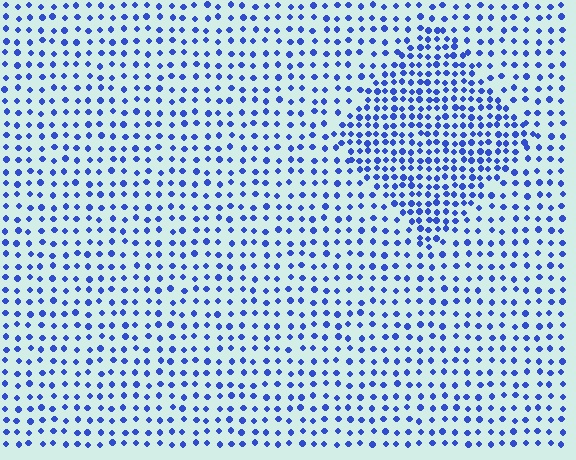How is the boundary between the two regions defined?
The boundary is defined by a change in element density (approximately 1.9x ratio). All elements are the same color, size, and shape.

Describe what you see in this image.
The image contains small blue elements arranged at two different densities. A diamond-shaped region is visible where the elements are more densely packed than the surrounding area.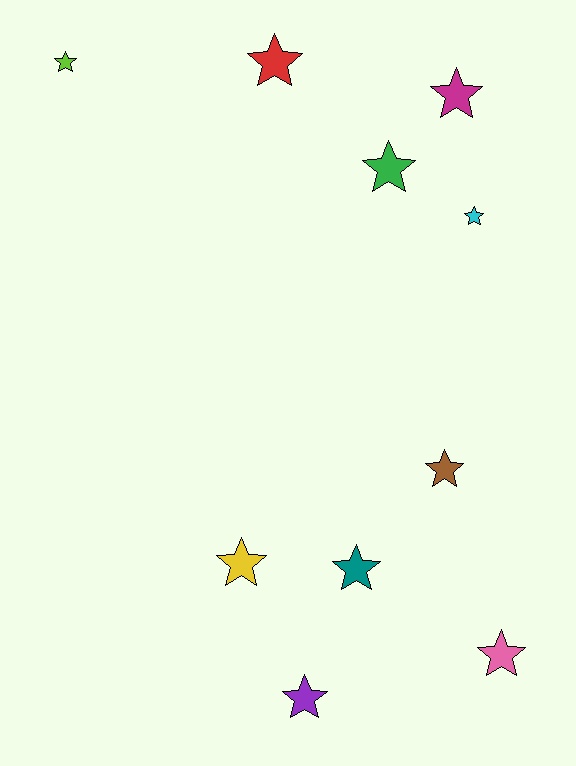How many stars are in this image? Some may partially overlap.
There are 10 stars.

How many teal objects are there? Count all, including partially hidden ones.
There is 1 teal object.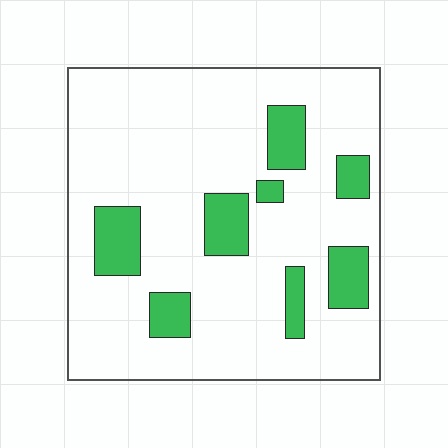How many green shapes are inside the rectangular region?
8.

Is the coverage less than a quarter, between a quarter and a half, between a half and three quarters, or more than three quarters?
Less than a quarter.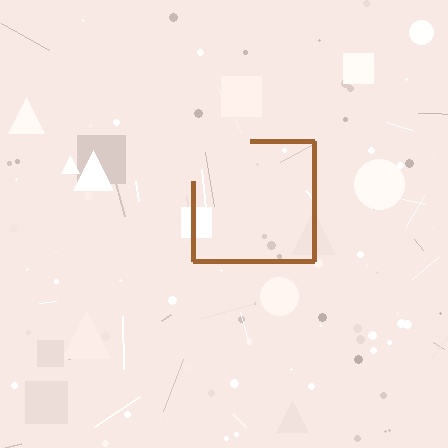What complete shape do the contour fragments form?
The contour fragments form a square.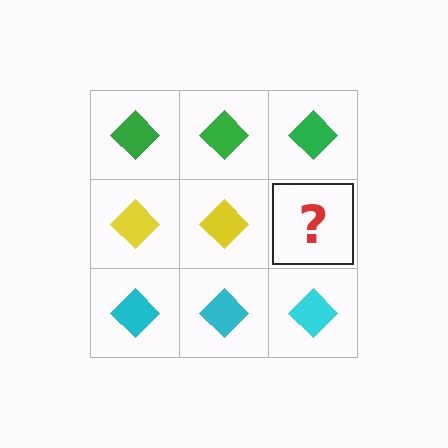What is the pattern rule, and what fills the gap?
The rule is that each row has a consistent color. The gap should be filled with a yellow diamond.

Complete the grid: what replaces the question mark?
The question mark should be replaced with a yellow diamond.